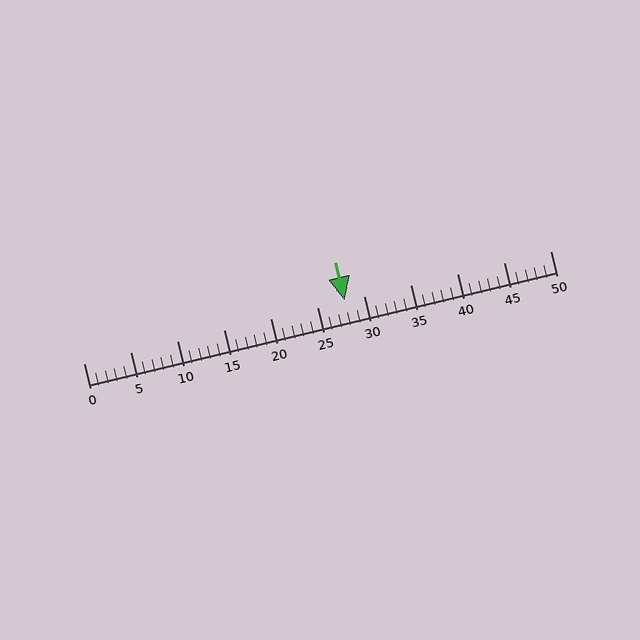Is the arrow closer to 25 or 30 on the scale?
The arrow is closer to 30.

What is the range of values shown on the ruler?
The ruler shows values from 0 to 50.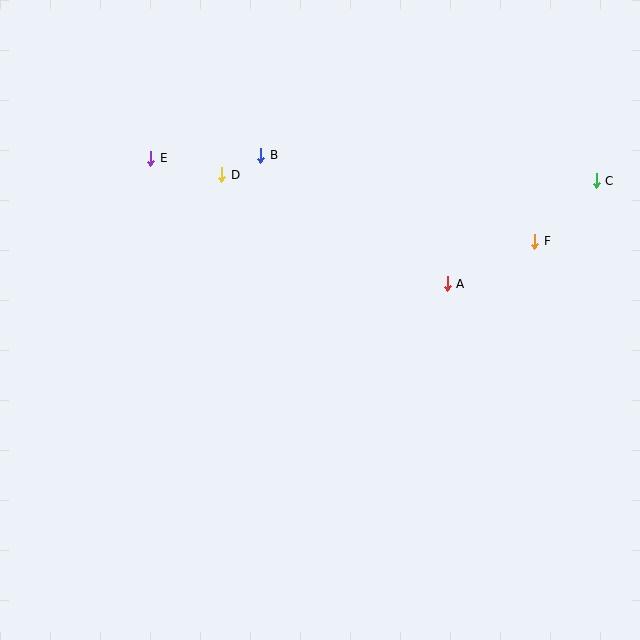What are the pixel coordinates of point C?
Point C is at (596, 181).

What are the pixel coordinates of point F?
Point F is at (535, 241).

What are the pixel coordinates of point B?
Point B is at (261, 155).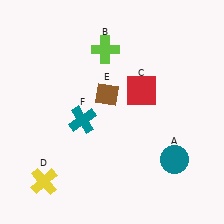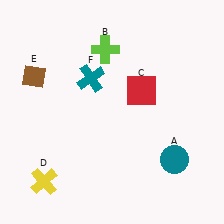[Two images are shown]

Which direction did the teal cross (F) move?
The teal cross (F) moved up.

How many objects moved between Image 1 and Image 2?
2 objects moved between the two images.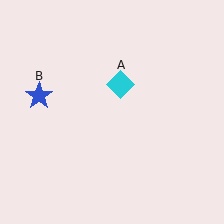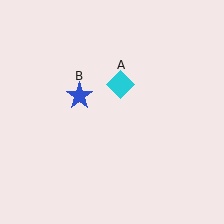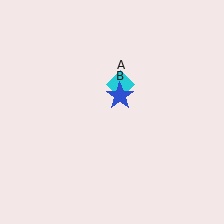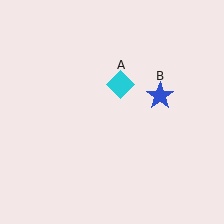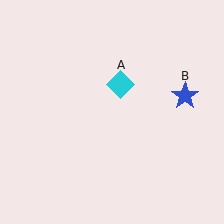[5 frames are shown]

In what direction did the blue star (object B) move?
The blue star (object B) moved right.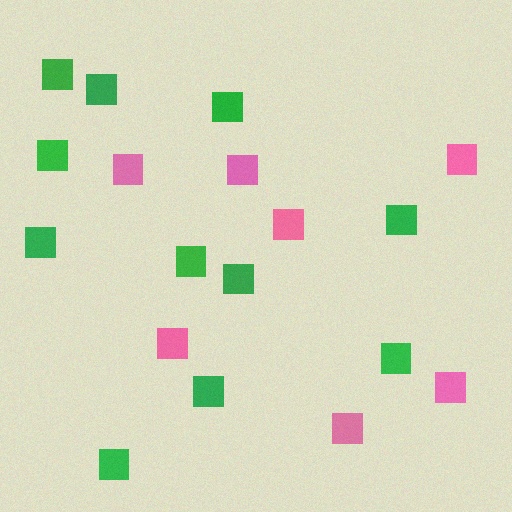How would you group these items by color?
There are 2 groups: one group of pink squares (7) and one group of green squares (11).